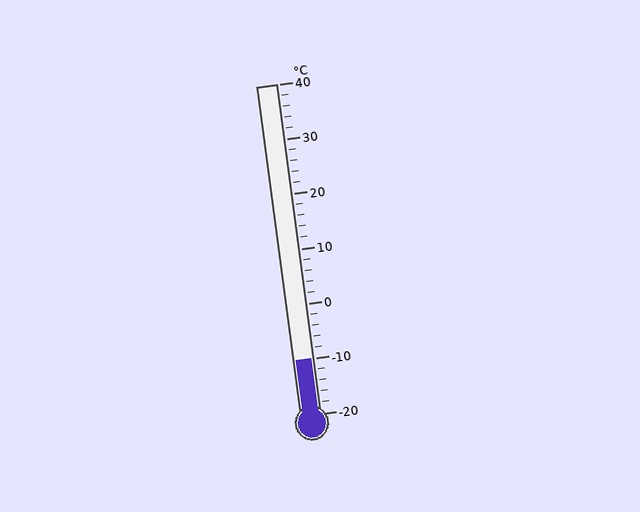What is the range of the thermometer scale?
The thermometer scale ranges from -20°C to 40°C.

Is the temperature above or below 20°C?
The temperature is below 20°C.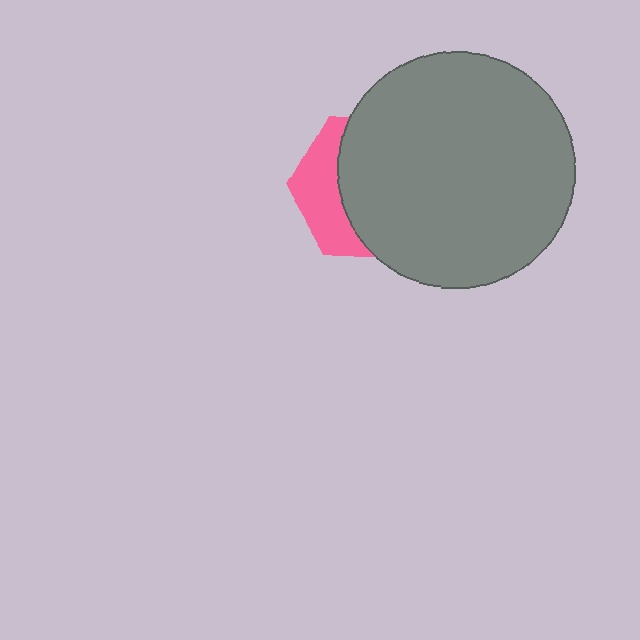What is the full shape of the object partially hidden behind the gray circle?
The partially hidden object is a pink hexagon.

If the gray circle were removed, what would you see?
You would see the complete pink hexagon.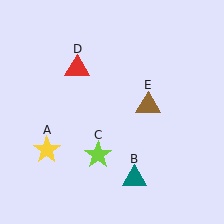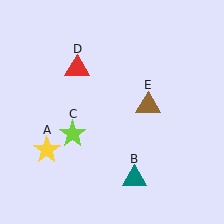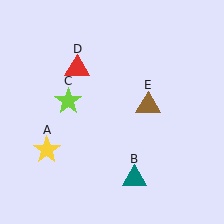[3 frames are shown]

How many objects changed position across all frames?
1 object changed position: lime star (object C).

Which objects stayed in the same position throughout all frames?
Yellow star (object A) and teal triangle (object B) and red triangle (object D) and brown triangle (object E) remained stationary.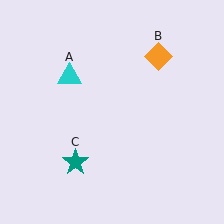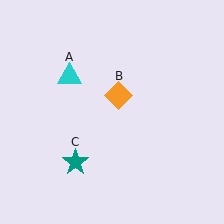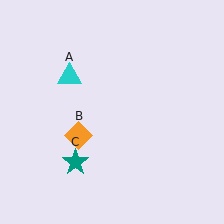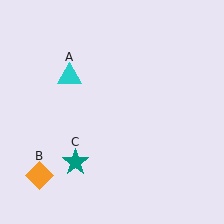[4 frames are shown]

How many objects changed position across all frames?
1 object changed position: orange diamond (object B).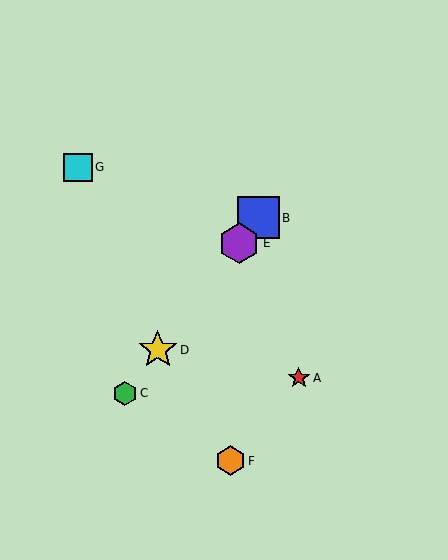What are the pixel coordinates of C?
Object C is at (125, 393).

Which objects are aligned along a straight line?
Objects B, C, D, E are aligned along a straight line.